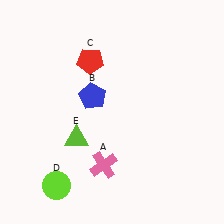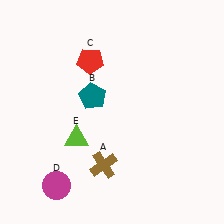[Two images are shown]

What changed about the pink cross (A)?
In Image 1, A is pink. In Image 2, it changed to brown.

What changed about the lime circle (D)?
In Image 1, D is lime. In Image 2, it changed to magenta.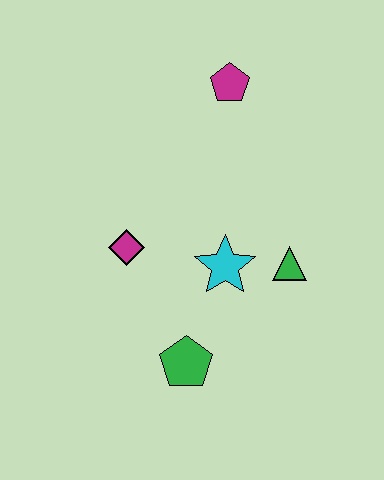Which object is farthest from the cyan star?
The magenta pentagon is farthest from the cyan star.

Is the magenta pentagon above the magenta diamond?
Yes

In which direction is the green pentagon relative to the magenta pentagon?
The green pentagon is below the magenta pentagon.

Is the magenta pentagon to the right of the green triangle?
No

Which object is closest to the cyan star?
The green triangle is closest to the cyan star.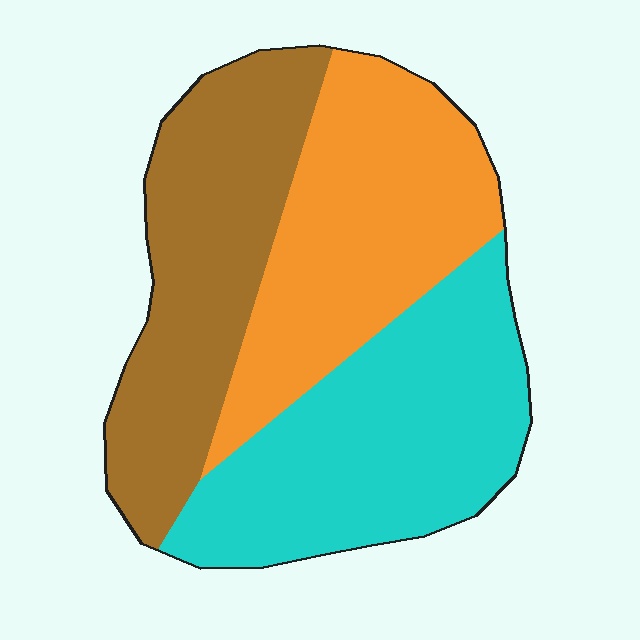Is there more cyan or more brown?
Cyan.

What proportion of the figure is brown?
Brown takes up between a quarter and a half of the figure.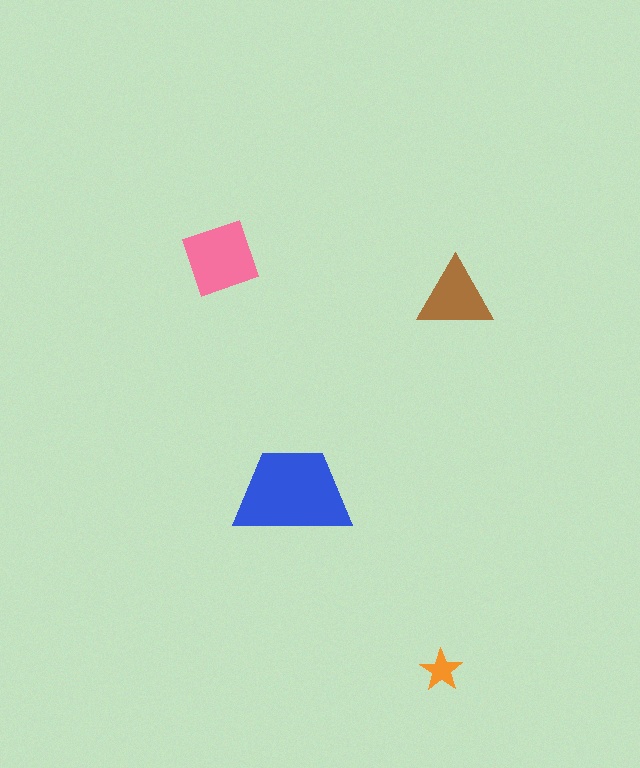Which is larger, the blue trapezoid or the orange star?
The blue trapezoid.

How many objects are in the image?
There are 4 objects in the image.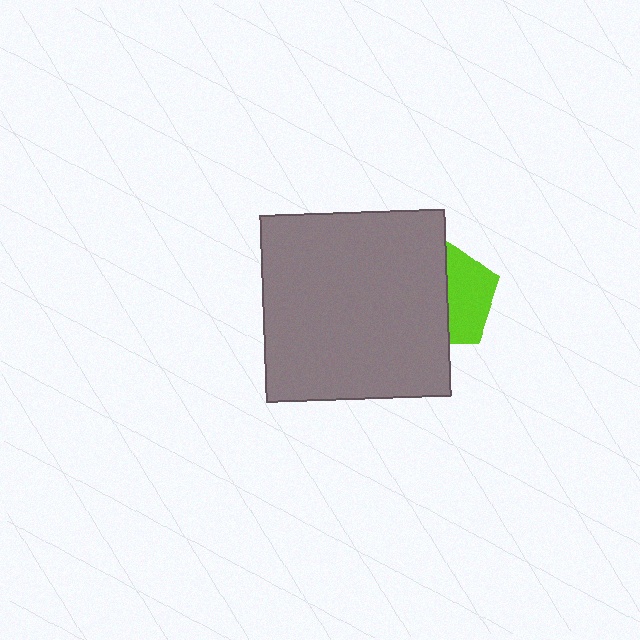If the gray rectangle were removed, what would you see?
You would see the complete lime pentagon.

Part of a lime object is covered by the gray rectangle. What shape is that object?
It is a pentagon.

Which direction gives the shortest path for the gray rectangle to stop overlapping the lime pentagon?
Moving left gives the shortest separation.